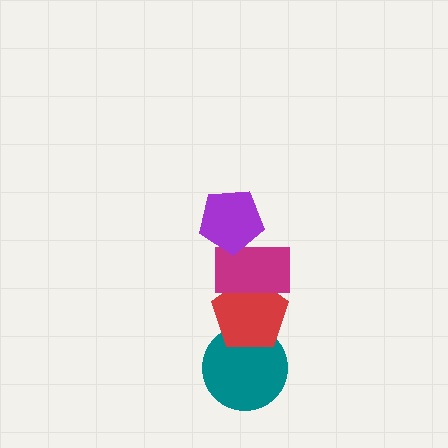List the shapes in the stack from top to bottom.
From top to bottom: the purple pentagon, the magenta rectangle, the red pentagon, the teal circle.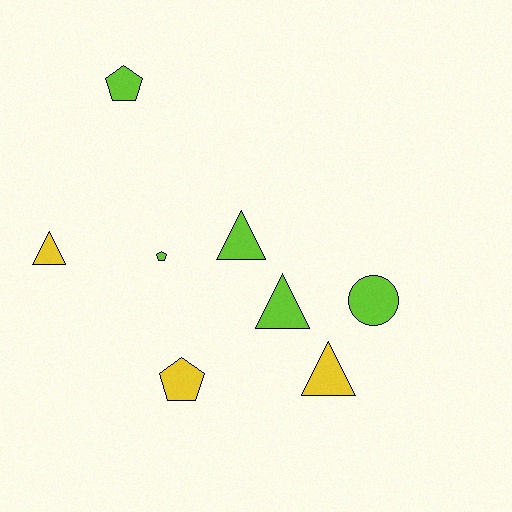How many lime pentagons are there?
There are 2 lime pentagons.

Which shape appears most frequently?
Triangle, with 4 objects.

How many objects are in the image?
There are 8 objects.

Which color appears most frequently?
Lime, with 5 objects.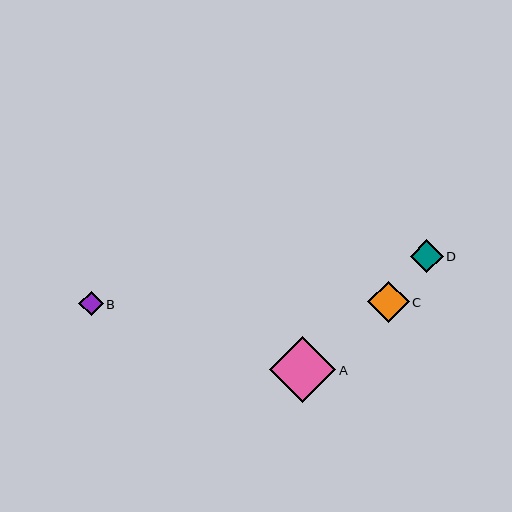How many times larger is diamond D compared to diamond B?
Diamond D is approximately 1.3 times the size of diamond B.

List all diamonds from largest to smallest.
From largest to smallest: A, C, D, B.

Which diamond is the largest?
Diamond A is the largest with a size of approximately 66 pixels.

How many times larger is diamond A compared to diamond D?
Diamond A is approximately 2.0 times the size of diamond D.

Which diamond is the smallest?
Diamond B is the smallest with a size of approximately 25 pixels.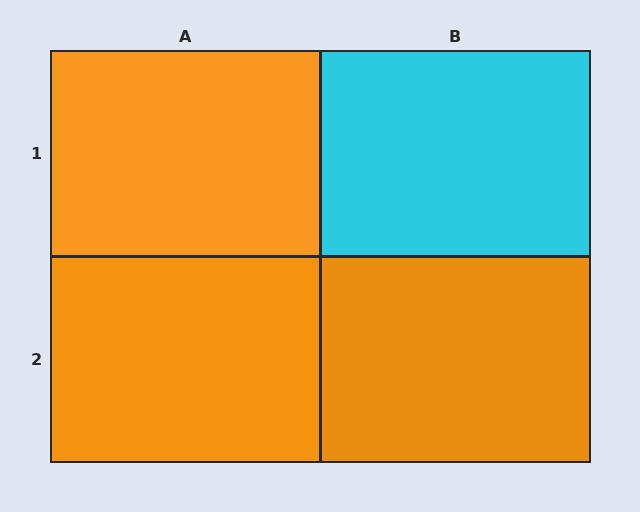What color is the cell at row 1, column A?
Orange.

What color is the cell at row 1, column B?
Cyan.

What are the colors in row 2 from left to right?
Orange, orange.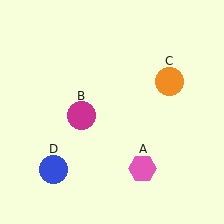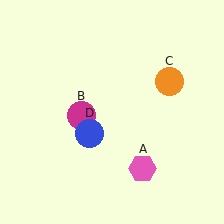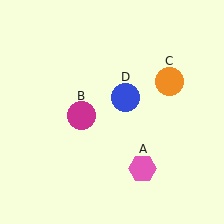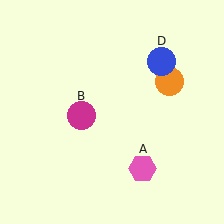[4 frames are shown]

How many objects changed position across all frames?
1 object changed position: blue circle (object D).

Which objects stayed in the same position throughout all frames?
Pink hexagon (object A) and magenta circle (object B) and orange circle (object C) remained stationary.